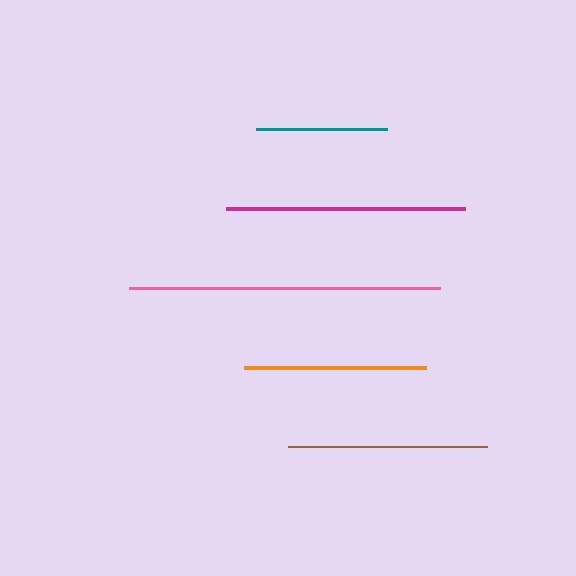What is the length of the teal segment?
The teal segment is approximately 131 pixels long.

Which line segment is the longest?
The pink line is the longest at approximately 311 pixels.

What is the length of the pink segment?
The pink segment is approximately 311 pixels long.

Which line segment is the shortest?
The teal line is the shortest at approximately 131 pixels.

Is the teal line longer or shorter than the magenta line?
The magenta line is longer than the teal line.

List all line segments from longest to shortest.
From longest to shortest: pink, magenta, brown, orange, teal.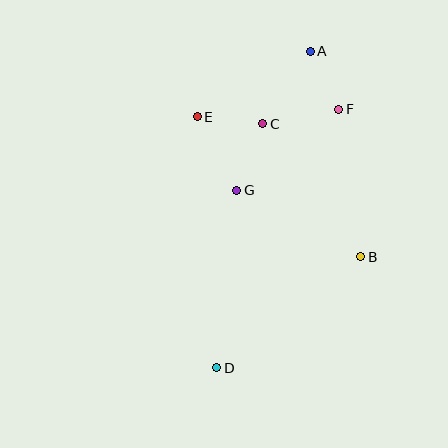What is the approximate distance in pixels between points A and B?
The distance between A and B is approximately 212 pixels.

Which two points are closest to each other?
Points A and F are closest to each other.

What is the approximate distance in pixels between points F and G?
The distance between F and G is approximately 130 pixels.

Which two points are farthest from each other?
Points A and D are farthest from each other.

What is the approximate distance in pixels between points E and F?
The distance between E and F is approximately 142 pixels.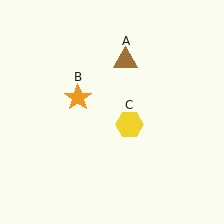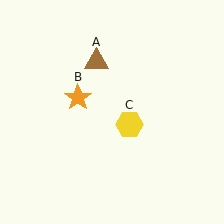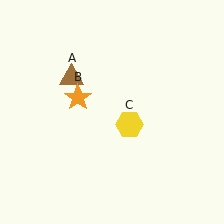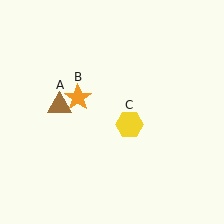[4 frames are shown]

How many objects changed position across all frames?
1 object changed position: brown triangle (object A).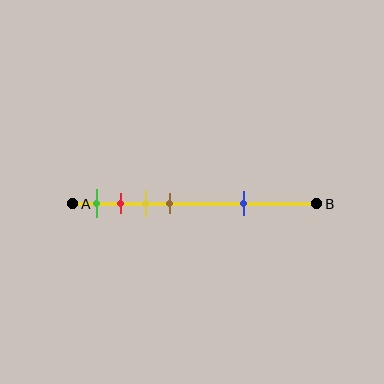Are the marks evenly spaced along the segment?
No, the marks are not evenly spaced.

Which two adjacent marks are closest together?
The red and yellow marks are the closest adjacent pair.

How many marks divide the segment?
There are 5 marks dividing the segment.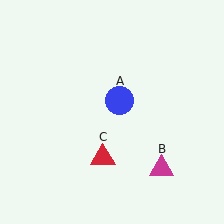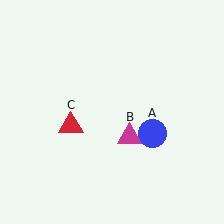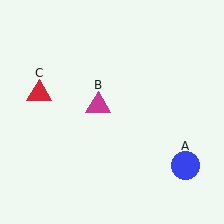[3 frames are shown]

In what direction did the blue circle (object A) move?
The blue circle (object A) moved down and to the right.